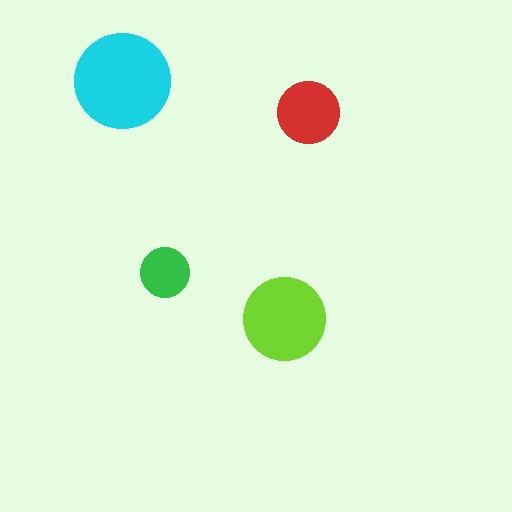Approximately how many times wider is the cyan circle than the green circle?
About 2 times wider.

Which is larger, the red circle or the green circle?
The red one.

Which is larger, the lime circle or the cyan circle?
The cyan one.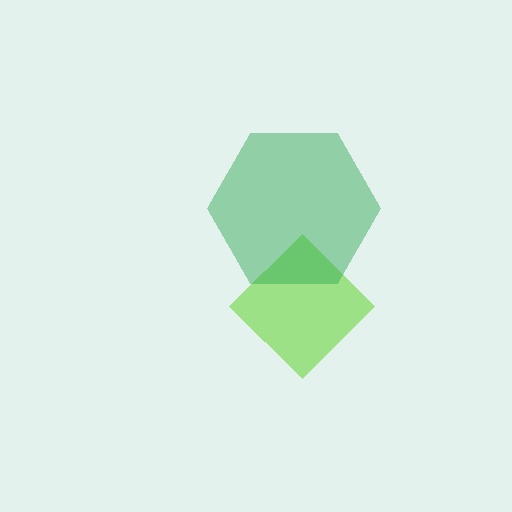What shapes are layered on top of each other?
The layered shapes are: a lime diamond, a green hexagon.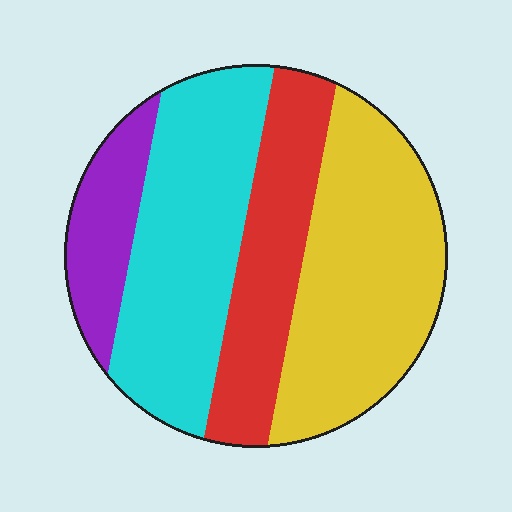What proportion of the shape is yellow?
Yellow covers around 35% of the shape.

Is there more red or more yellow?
Yellow.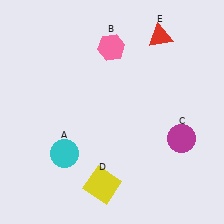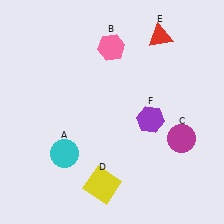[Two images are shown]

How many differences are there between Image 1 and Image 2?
There is 1 difference between the two images.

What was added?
A purple hexagon (F) was added in Image 2.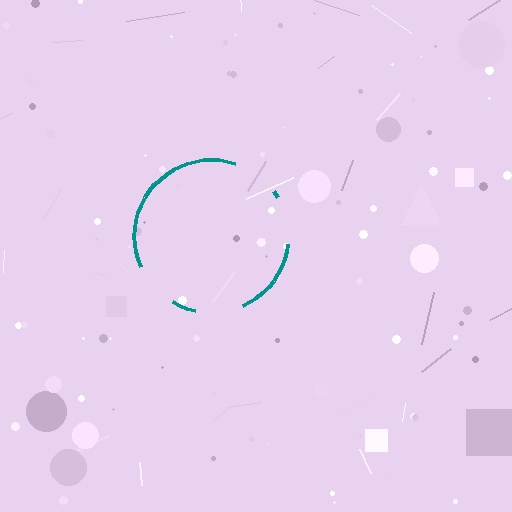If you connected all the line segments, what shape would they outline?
They would outline a circle.